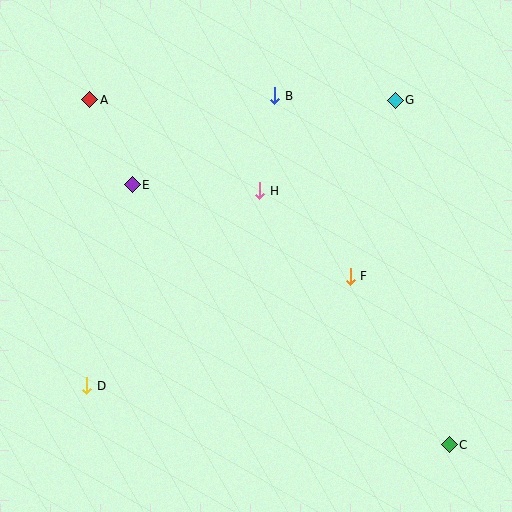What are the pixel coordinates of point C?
Point C is at (449, 445).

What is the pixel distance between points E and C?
The distance between E and C is 410 pixels.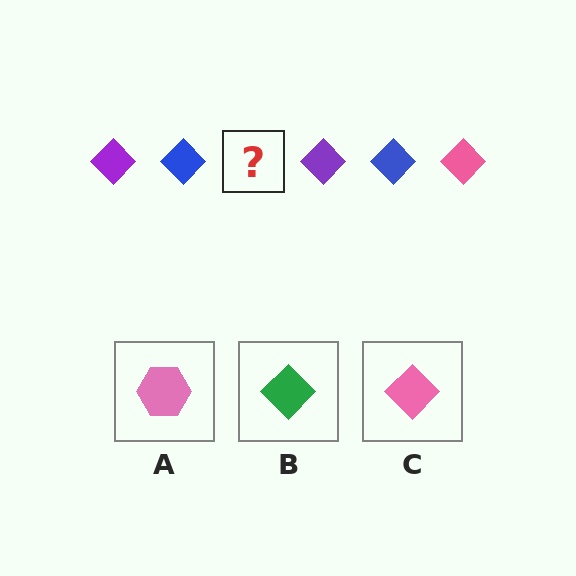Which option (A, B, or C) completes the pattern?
C.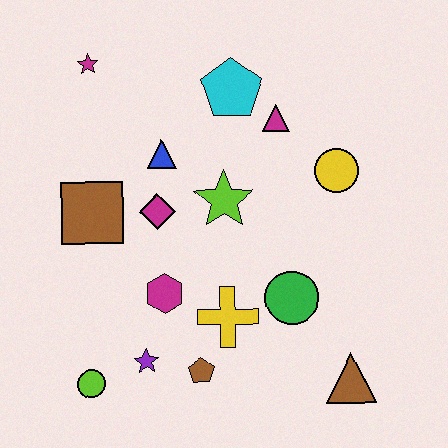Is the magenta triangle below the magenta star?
Yes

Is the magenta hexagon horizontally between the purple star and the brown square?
No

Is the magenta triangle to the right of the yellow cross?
Yes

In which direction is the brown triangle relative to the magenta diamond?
The brown triangle is to the right of the magenta diamond.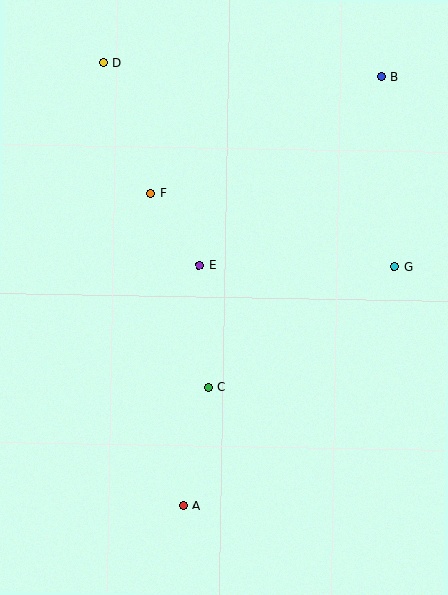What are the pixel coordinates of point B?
Point B is at (381, 76).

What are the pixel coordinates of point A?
Point A is at (183, 506).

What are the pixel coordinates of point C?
Point C is at (209, 387).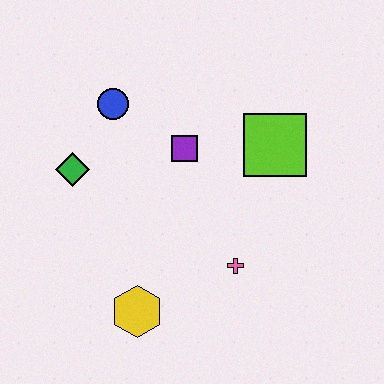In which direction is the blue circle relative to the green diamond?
The blue circle is above the green diamond.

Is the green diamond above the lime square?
No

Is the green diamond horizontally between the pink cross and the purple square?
No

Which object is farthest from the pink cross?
The blue circle is farthest from the pink cross.